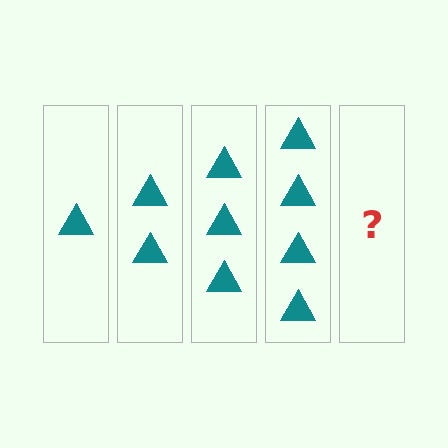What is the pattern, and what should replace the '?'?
The pattern is that each step adds one more triangle. The '?' should be 5 triangles.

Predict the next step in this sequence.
The next step is 5 triangles.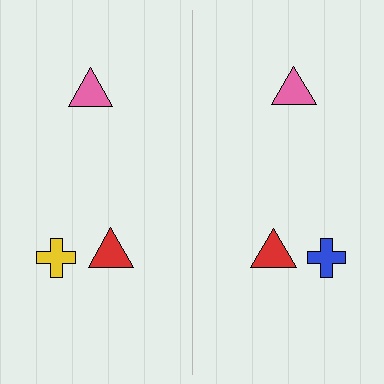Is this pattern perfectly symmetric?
No, the pattern is not perfectly symmetric. The blue cross on the right side breaks the symmetry — its mirror counterpart is yellow.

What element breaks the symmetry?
The blue cross on the right side breaks the symmetry — its mirror counterpart is yellow.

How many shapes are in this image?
There are 6 shapes in this image.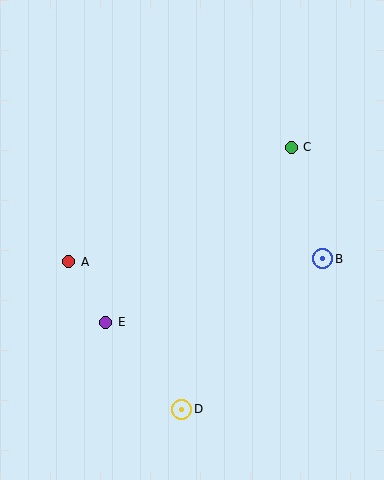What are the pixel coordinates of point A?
Point A is at (69, 262).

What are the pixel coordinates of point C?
Point C is at (291, 147).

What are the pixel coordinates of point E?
Point E is at (106, 322).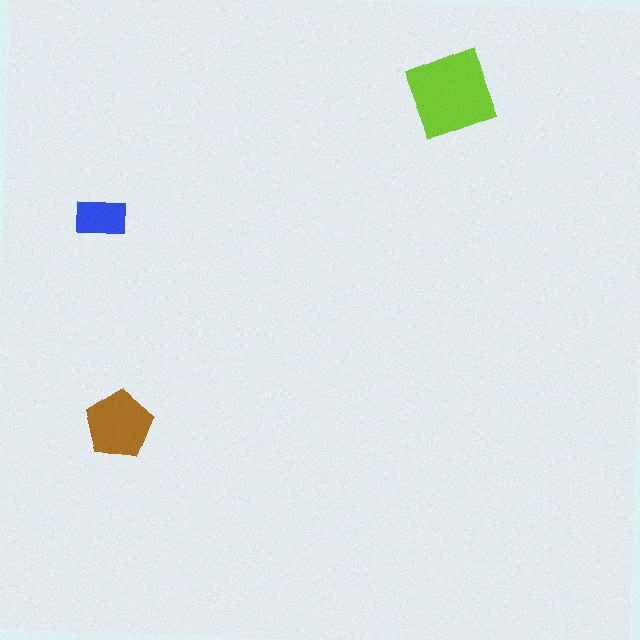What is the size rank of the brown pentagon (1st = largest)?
2nd.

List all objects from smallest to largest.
The blue rectangle, the brown pentagon, the lime square.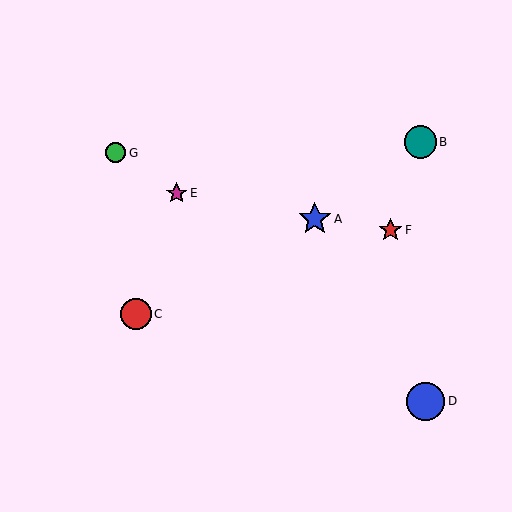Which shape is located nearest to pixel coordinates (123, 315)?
The red circle (labeled C) at (136, 314) is nearest to that location.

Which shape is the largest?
The blue circle (labeled D) is the largest.